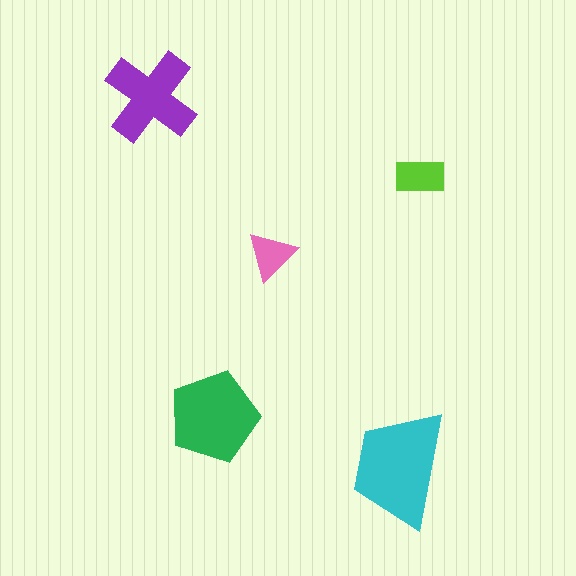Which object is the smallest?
The pink triangle.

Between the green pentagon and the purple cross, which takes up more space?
The green pentagon.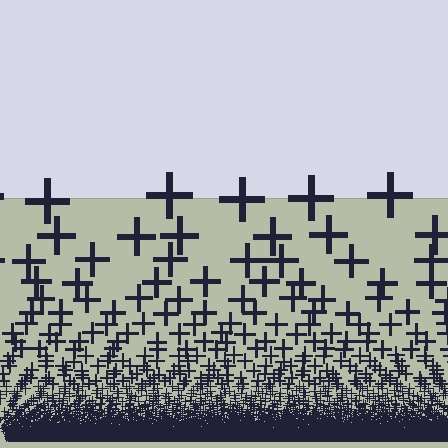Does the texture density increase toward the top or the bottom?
Density increases toward the bottom.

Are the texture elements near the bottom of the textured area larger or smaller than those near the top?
Smaller. The gradient is inverted — elements near the bottom are smaller and denser.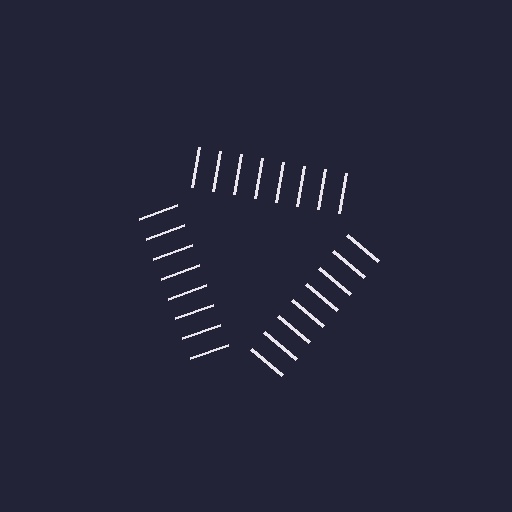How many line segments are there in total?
24 — 8 along each of the 3 edges.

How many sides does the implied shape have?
3 sides — the line-ends trace a triangle.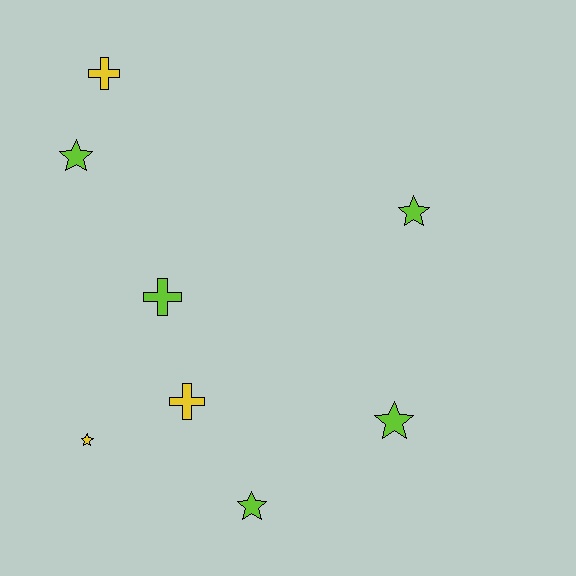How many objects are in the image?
There are 8 objects.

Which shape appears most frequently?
Star, with 5 objects.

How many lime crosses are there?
There is 1 lime cross.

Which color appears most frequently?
Lime, with 5 objects.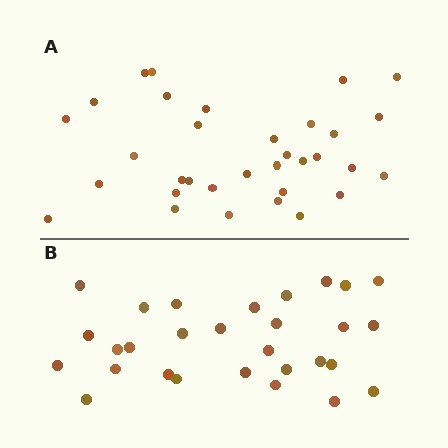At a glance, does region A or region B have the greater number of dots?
Region A (the top region) has more dots.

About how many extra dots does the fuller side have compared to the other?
Region A has about 4 more dots than region B.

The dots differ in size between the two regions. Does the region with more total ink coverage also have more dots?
No. Region B has more total ink coverage because its dots are larger, but region A actually contains more individual dots. Total area can be misleading — the number of items is what matters here.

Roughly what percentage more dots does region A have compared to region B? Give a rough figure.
About 15% more.